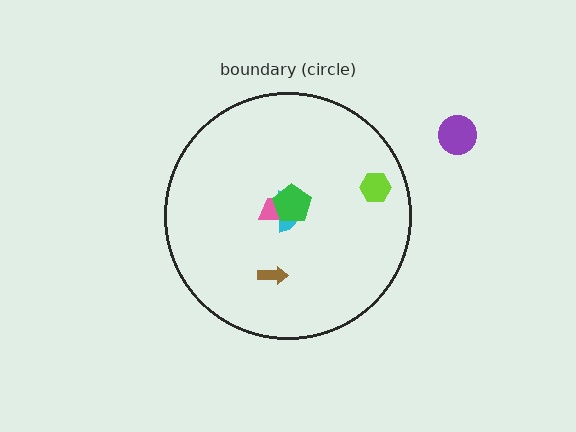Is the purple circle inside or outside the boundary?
Outside.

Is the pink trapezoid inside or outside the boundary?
Inside.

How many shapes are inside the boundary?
5 inside, 1 outside.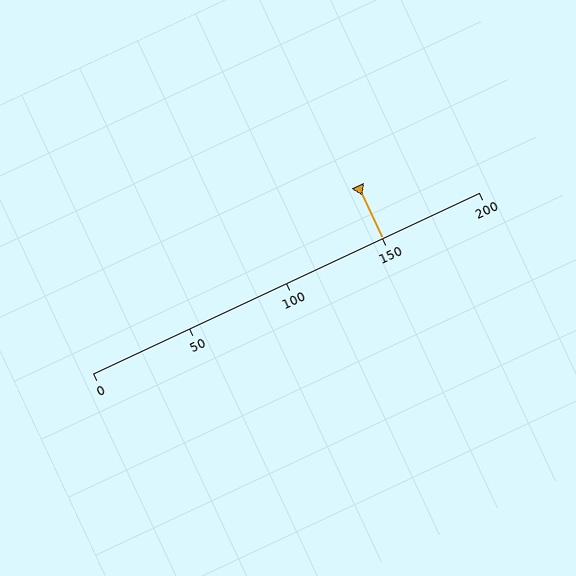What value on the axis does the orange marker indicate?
The marker indicates approximately 150.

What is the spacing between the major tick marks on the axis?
The major ticks are spaced 50 apart.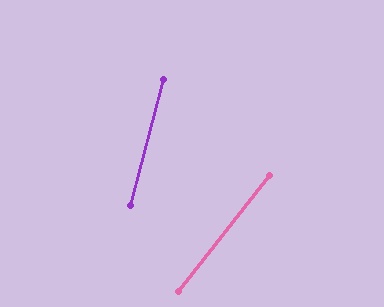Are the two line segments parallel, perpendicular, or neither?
Neither parallel nor perpendicular — they differ by about 24°.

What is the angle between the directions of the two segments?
Approximately 24 degrees.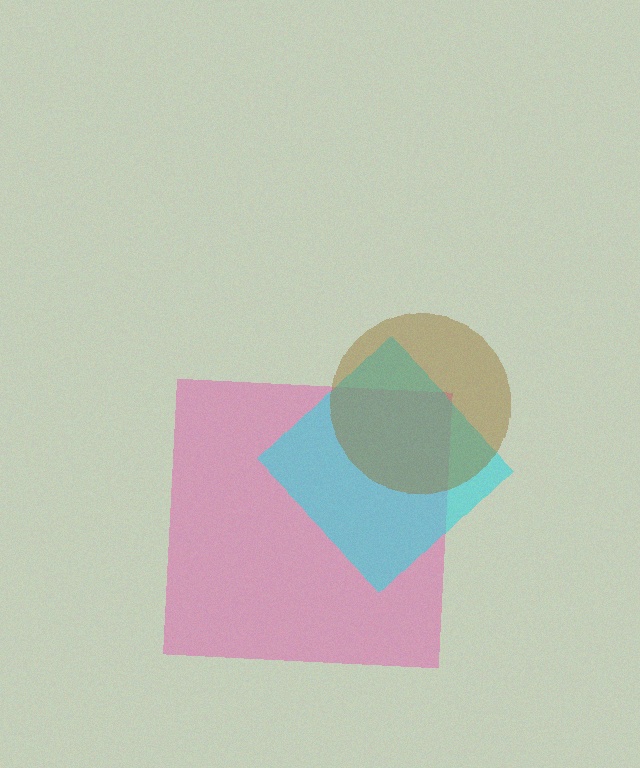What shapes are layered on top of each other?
The layered shapes are: a pink square, a cyan diamond, a brown circle.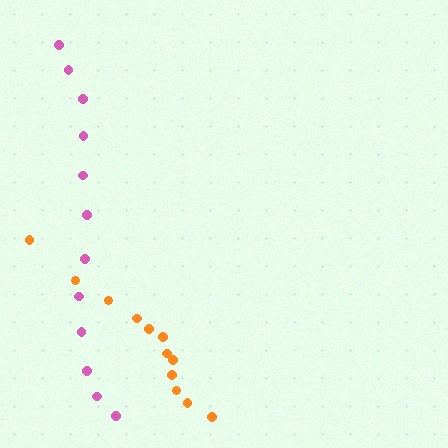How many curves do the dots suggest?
There are 2 distinct paths.